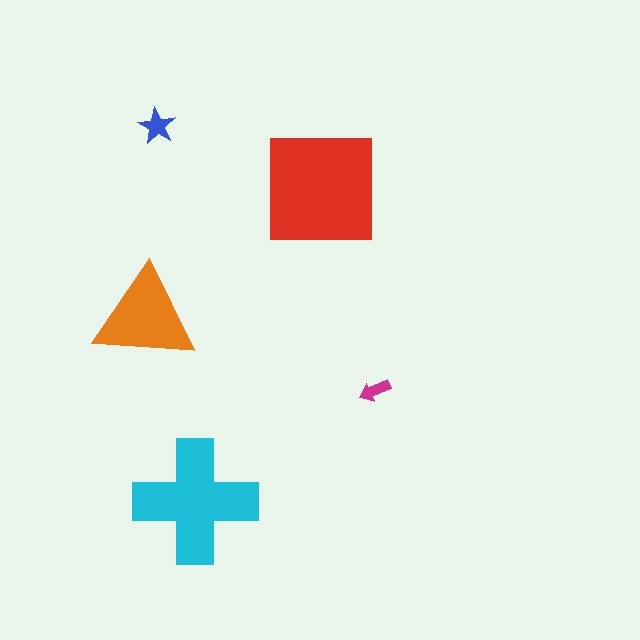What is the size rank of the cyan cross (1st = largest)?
2nd.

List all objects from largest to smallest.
The red square, the cyan cross, the orange triangle, the blue star, the magenta arrow.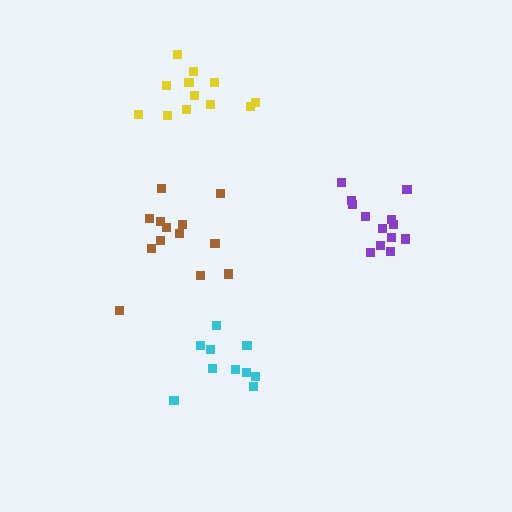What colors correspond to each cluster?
The clusters are colored: brown, cyan, yellow, purple.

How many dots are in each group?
Group 1: 13 dots, Group 2: 10 dots, Group 3: 12 dots, Group 4: 14 dots (49 total).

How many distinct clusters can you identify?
There are 4 distinct clusters.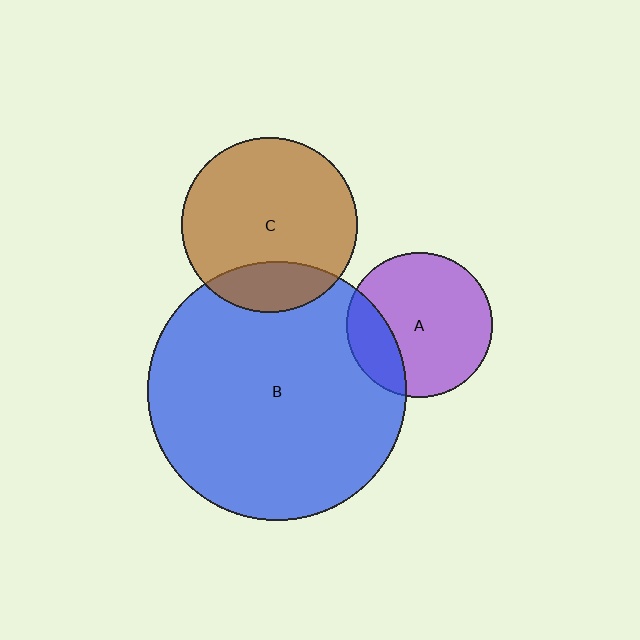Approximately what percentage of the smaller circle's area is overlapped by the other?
Approximately 20%.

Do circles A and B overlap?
Yes.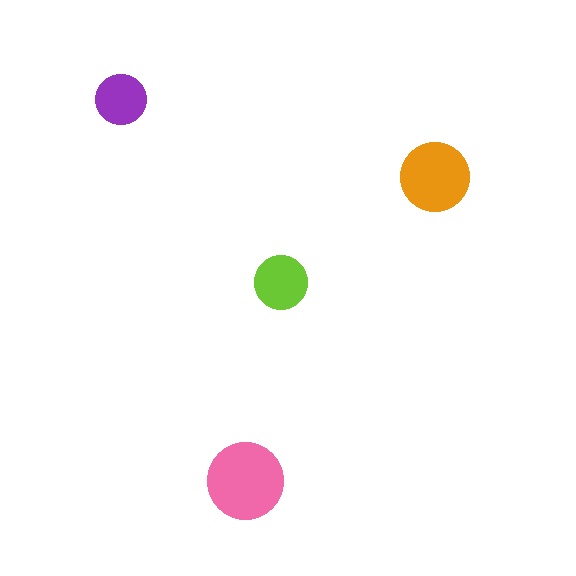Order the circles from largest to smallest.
the pink one, the orange one, the lime one, the purple one.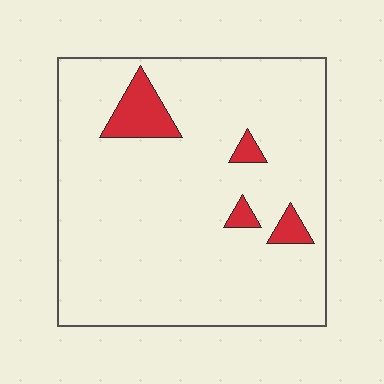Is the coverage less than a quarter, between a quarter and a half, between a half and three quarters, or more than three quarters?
Less than a quarter.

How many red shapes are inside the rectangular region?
4.